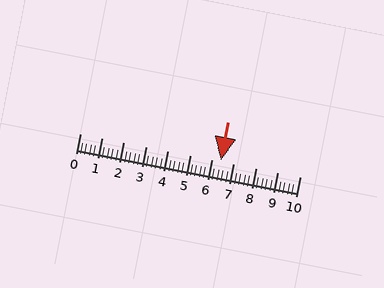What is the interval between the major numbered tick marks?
The major tick marks are spaced 1 units apart.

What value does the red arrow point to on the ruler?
The red arrow points to approximately 6.4.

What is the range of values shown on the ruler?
The ruler shows values from 0 to 10.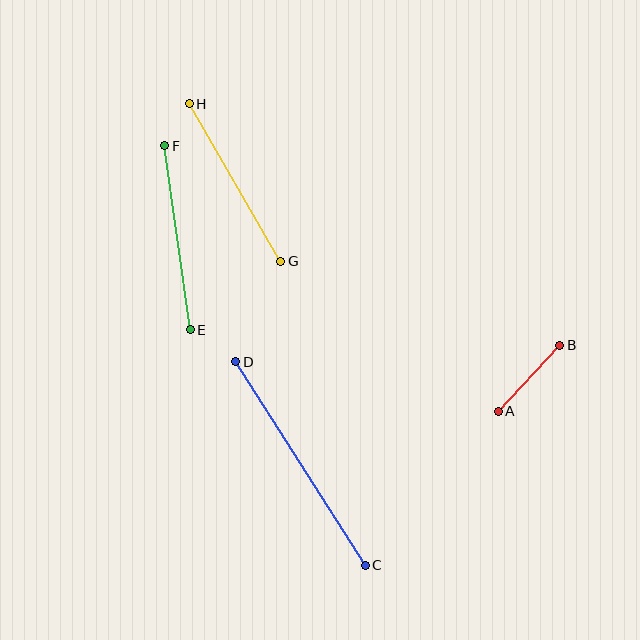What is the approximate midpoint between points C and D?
The midpoint is at approximately (301, 463) pixels.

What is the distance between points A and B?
The distance is approximately 90 pixels.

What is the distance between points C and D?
The distance is approximately 241 pixels.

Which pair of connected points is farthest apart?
Points C and D are farthest apart.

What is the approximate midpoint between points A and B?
The midpoint is at approximately (529, 378) pixels.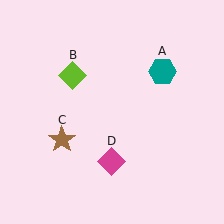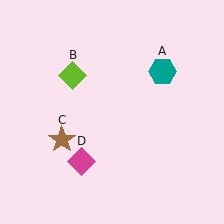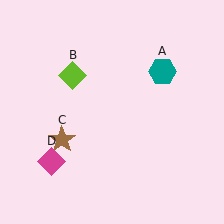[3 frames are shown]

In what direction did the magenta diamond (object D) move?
The magenta diamond (object D) moved left.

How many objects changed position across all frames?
1 object changed position: magenta diamond (object D).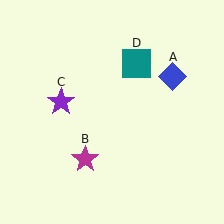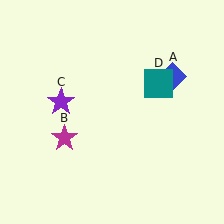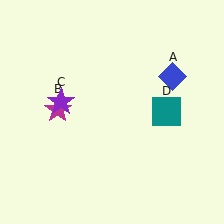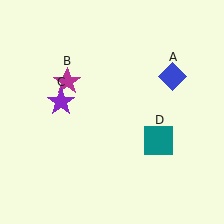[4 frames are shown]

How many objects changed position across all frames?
2 objects changed position: magenta star (object B), teal square (object D).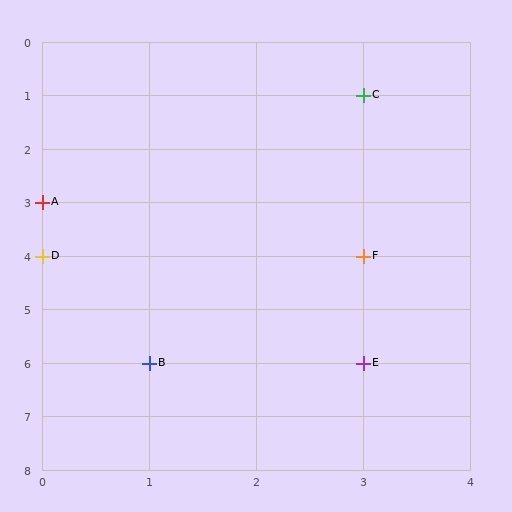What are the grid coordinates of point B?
Point B is at grid coordinates (1, 6).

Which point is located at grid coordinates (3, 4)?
Point F is at (3, 4).